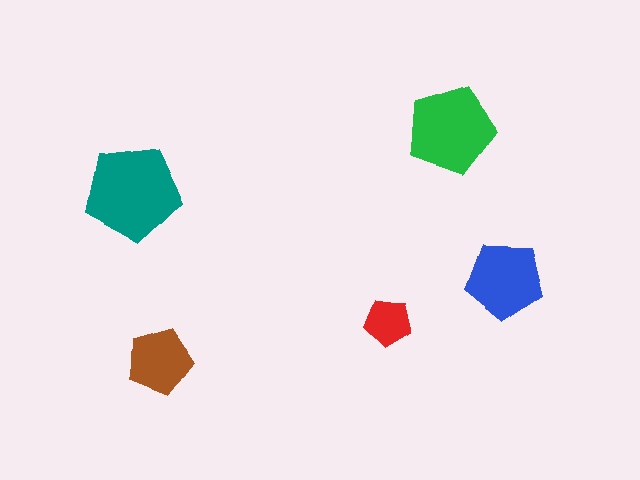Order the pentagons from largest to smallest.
the teal one, the green one, the blue one, the brown one, the red one.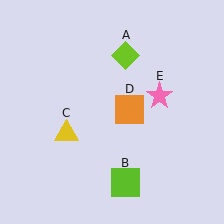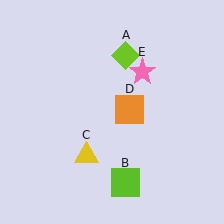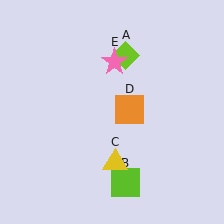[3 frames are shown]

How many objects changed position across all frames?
2 objects changed position: yellow triangle (object C), pink star (object E).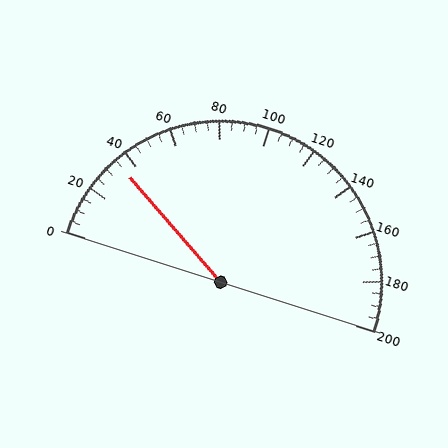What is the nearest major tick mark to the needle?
The nearest major tick mark is 40.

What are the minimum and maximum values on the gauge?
The gauge ranges from 0 to 200.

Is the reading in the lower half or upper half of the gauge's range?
The reading is in the lower half of the range (0 to 200).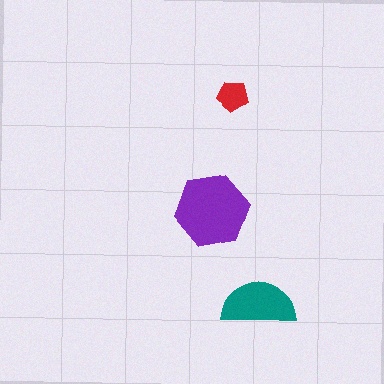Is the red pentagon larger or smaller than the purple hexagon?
Smaller.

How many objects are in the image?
There are 3 objects in the image.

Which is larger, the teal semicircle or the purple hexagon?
The purple hexagon.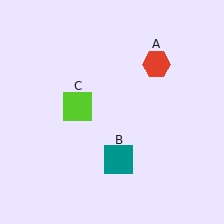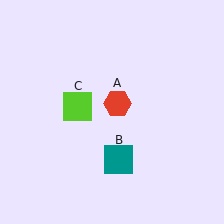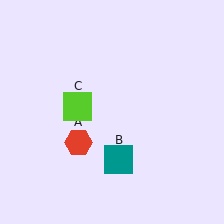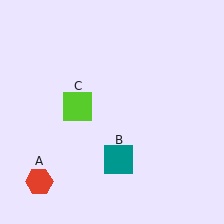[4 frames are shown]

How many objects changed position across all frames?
1 object changed position: red hexagon (object A).